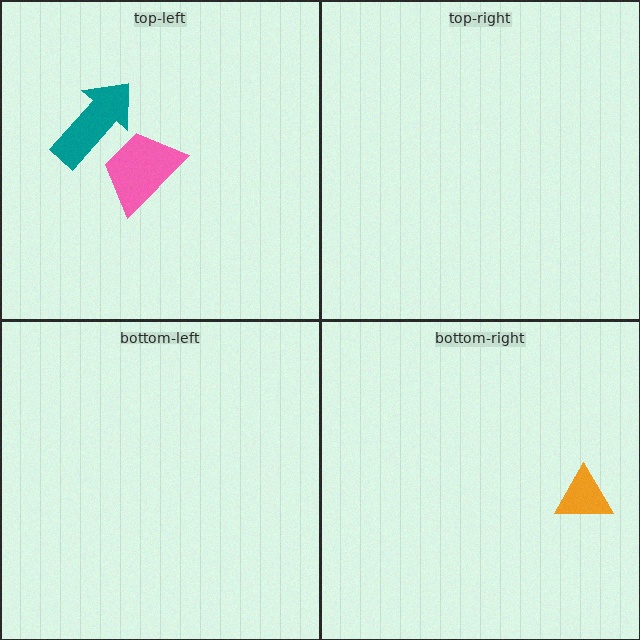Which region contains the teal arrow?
The top-left region.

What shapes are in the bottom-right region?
The orange triangle.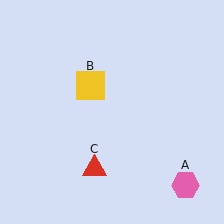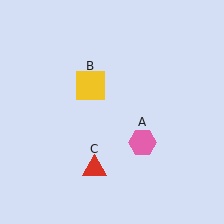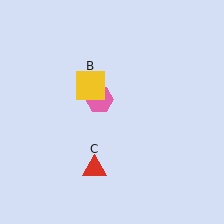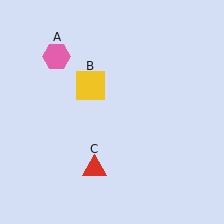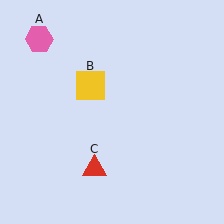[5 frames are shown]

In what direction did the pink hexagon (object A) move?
The pink hexagon (object A) moved up and to the left.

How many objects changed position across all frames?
1 object changed position: pink hexagon (object A).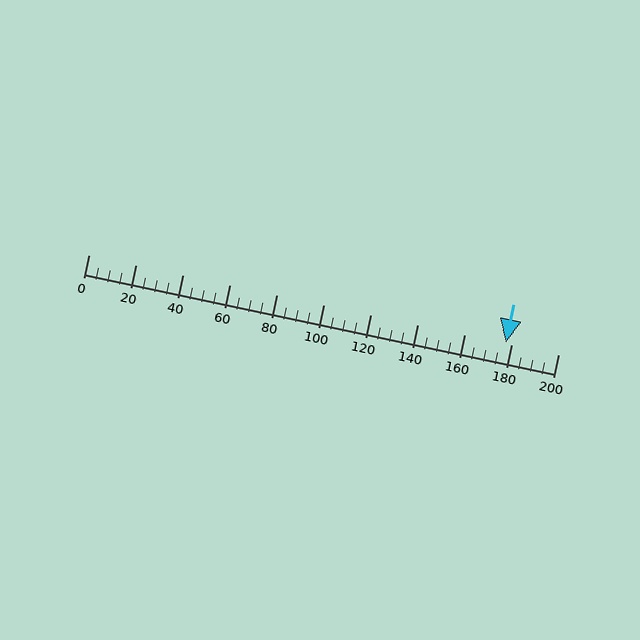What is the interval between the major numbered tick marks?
The major tick marks are spaced 20 units apart.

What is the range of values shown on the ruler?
The ruler shows values from 0 to 200.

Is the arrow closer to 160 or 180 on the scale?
The arrow is closer to 180.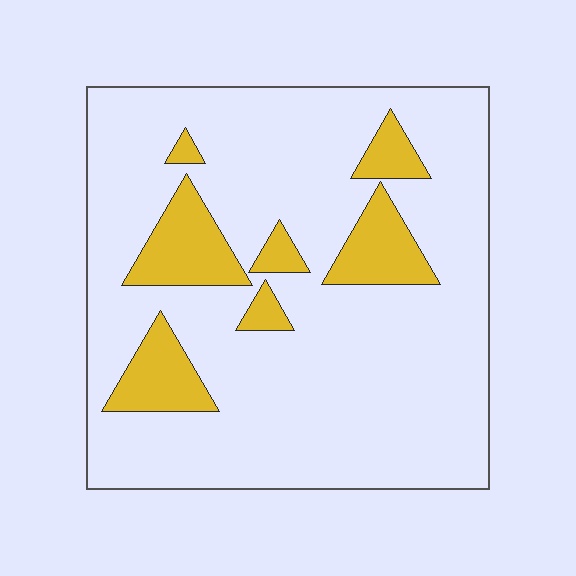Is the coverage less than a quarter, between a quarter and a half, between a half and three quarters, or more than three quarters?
Less than a quarter.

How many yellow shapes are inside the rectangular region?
7.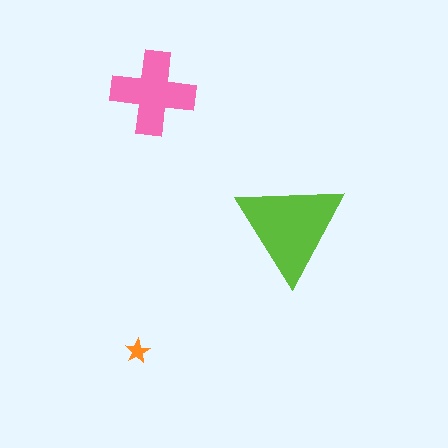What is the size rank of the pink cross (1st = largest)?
2nd.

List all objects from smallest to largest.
The orange star, the pink cross, the lime triangle.